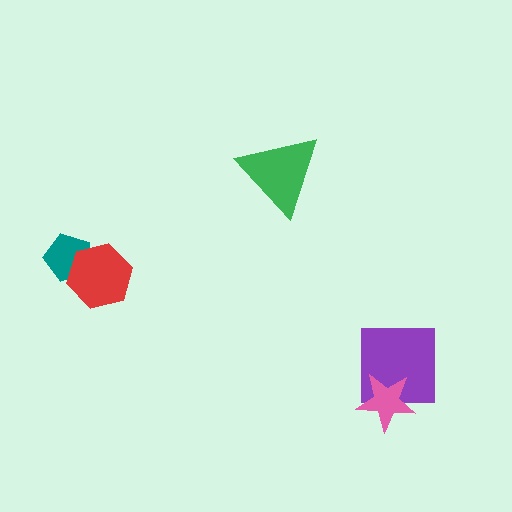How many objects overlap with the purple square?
1 object overlaps with the purple square.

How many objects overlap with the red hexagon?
1 object overlaps with the red hexagon.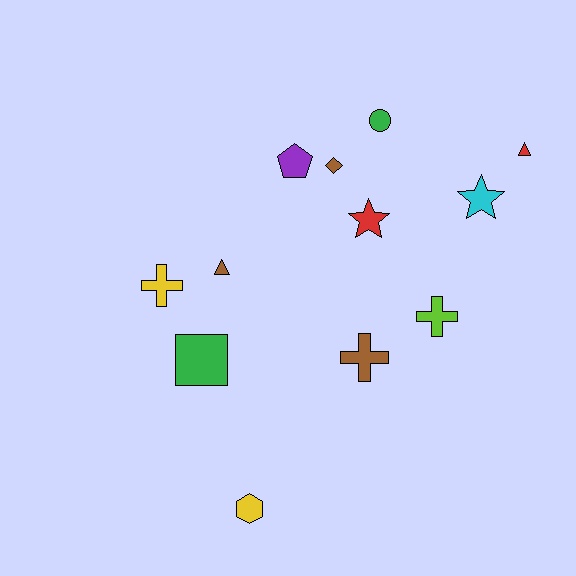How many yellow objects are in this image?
There are 2 yellow objects.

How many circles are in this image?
There is 1 circle.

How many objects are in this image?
There are 12 objects.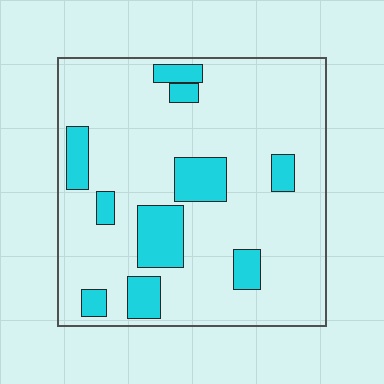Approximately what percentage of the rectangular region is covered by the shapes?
Approximately 20%.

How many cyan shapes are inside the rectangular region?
10.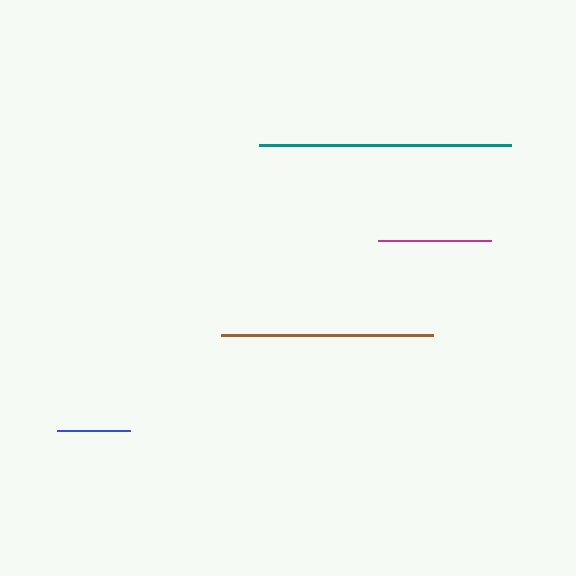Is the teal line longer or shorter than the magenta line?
The teal line is longer than the magenta line.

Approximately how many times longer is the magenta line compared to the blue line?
The magenta line is approximately 1.5 times the length of the blue line.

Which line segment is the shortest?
The blue line is the shortest at approximately 73 pixels.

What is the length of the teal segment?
The teal segment is approximately 252 pixels long.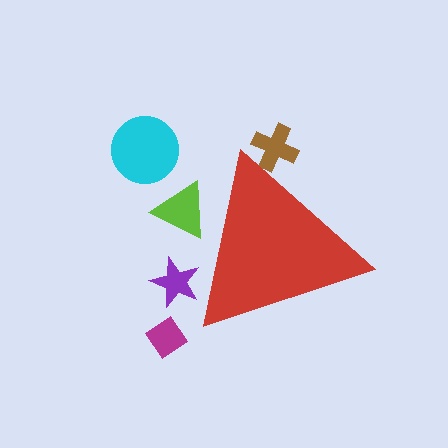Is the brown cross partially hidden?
Yes, the brown cross is partially hidden behind the red triangle.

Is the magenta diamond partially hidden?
No, the magenta diamond is fully visible.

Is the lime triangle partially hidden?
Yes, the lime triangle is partially hidden behind the red triangle.